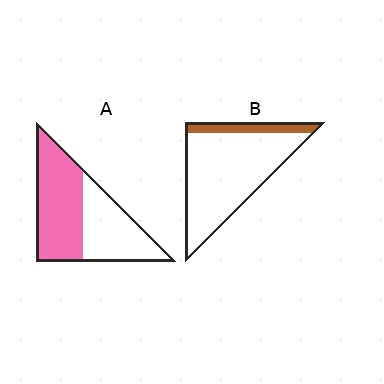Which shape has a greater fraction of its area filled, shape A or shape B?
Shape A.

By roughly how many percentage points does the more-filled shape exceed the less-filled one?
By roughly 40 percentage points (A over B).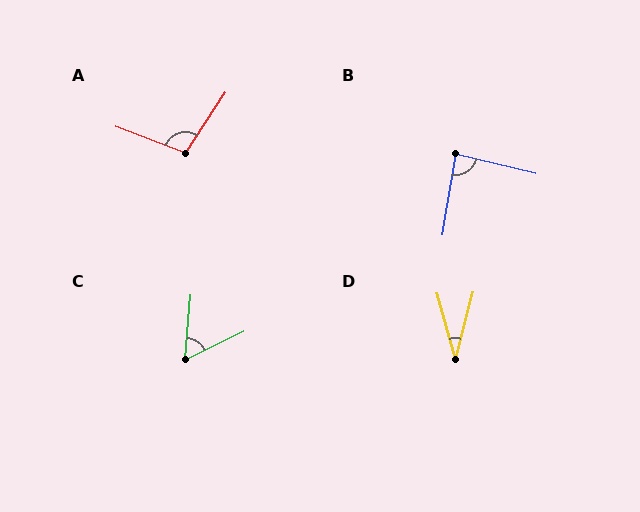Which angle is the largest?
A, at approximately 102 degrees.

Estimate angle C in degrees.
Approximately 60 degrees.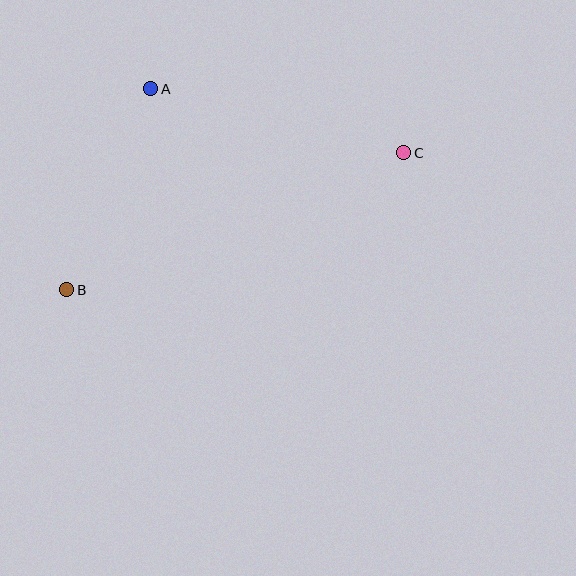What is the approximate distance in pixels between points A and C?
The distance between A and C is approximately 261 pixels.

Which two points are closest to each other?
Points A and B are closest to each other.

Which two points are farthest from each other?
Points B and C are farthest from each other.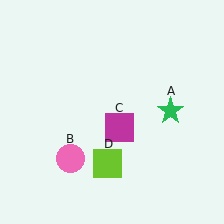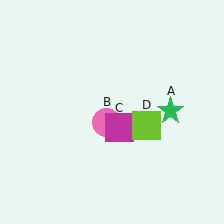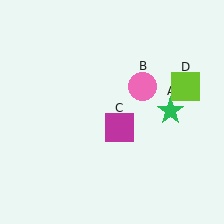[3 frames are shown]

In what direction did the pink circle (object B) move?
The pink circle (object B) moved up and to the right.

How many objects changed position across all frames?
2 objects changed position: pink circle (object B), lime square (object D).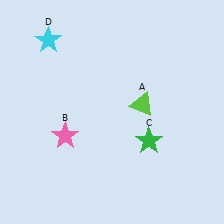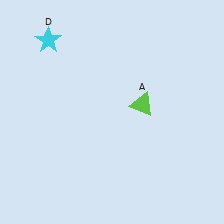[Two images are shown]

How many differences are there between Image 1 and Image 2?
There are 2 differences between the two images.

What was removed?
The green star (C), the pink star (B) were removed in Image 2.